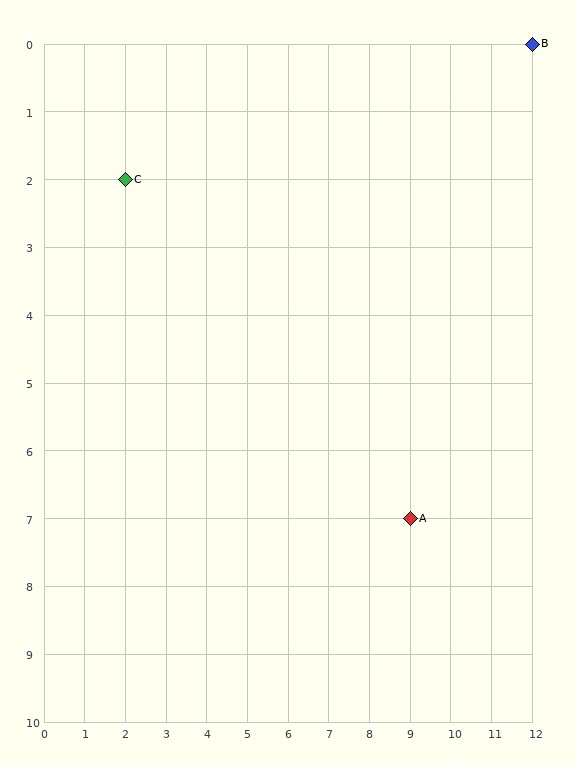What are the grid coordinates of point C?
Point C is at grid coordinates (2, 2).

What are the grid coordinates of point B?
Point B is at grid coordinates (12, 0).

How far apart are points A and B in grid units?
Points A and B are 3 columns and 7 rows apart (about 7.6 grid units diagonally).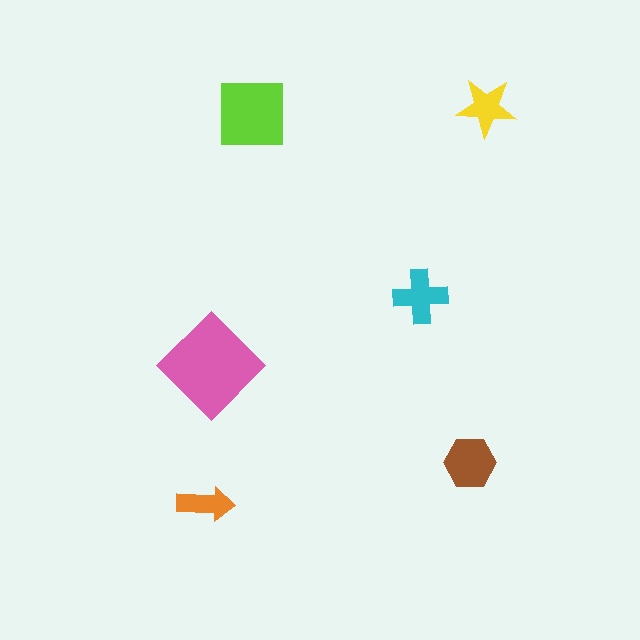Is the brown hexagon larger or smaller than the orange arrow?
Larger.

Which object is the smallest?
The orange arrow.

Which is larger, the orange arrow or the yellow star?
The yellow star.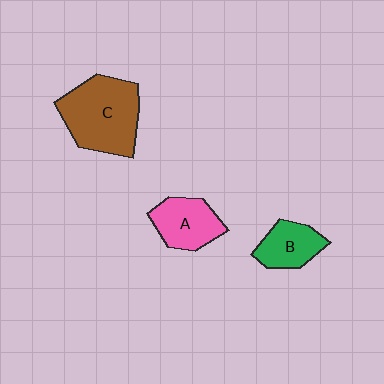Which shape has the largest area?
Shape C (brown).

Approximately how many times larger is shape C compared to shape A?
Approximately 1.7 times.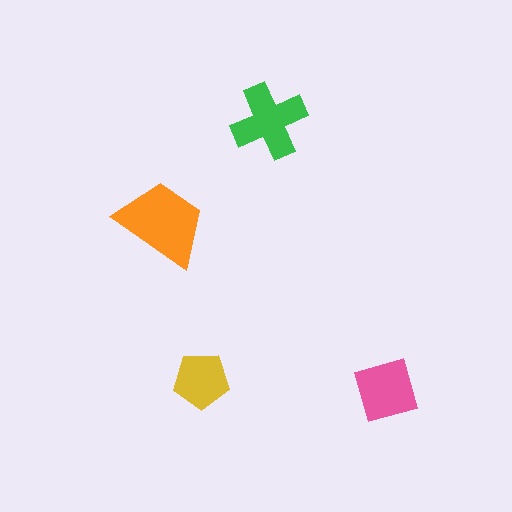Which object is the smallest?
The yellow pentagon.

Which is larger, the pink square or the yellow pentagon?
The pink square.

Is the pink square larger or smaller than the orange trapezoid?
Smaller.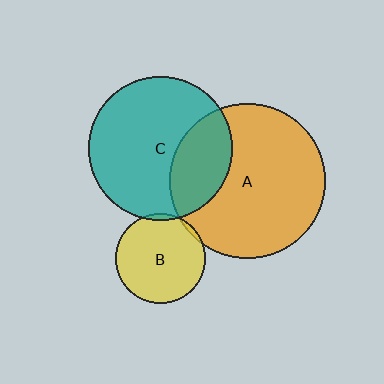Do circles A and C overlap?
Yes.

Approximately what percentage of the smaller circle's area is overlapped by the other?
Approximately 30%.